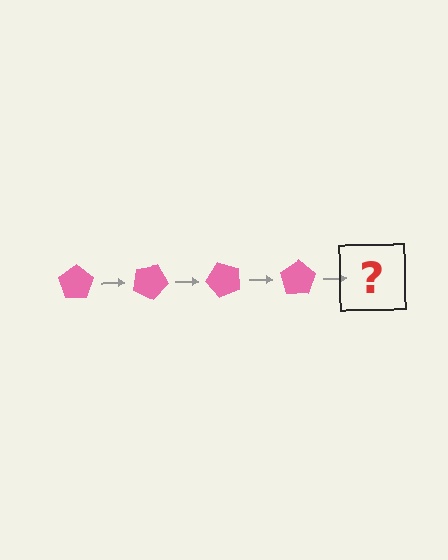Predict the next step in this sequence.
The next step is a pink pentagon rotated 100 degrees.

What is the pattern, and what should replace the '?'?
The pattern is that the pentagon rotates 25 degrees each step. The '?' should be a pink pentagon rotated 100 degrees.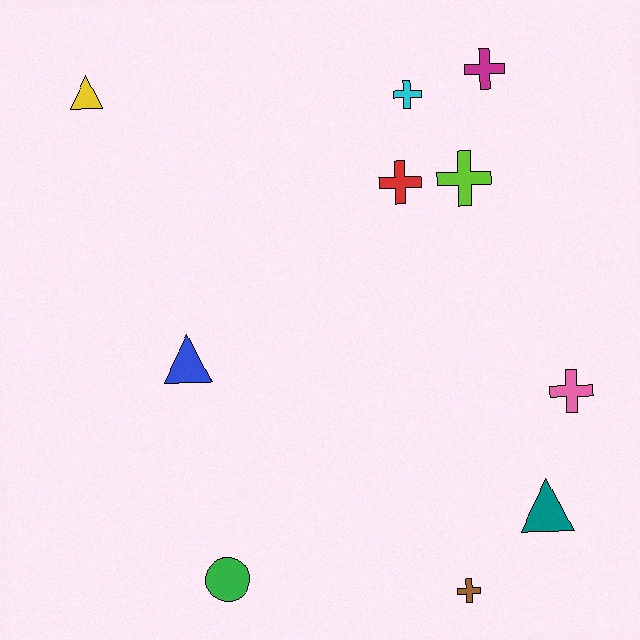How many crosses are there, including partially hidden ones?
There are 6 crosses.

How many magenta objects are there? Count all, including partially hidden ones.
There is 1 magenta object.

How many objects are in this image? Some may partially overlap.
There are 10 objects.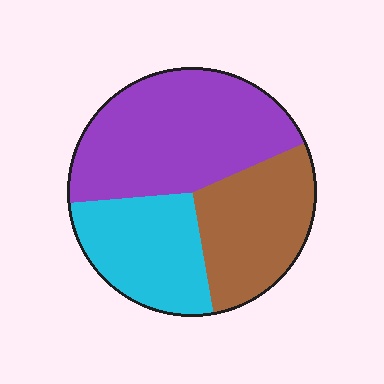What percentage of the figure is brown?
Brown covers roughly 30% of the figure.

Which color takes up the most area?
Purple, at roughly 45%.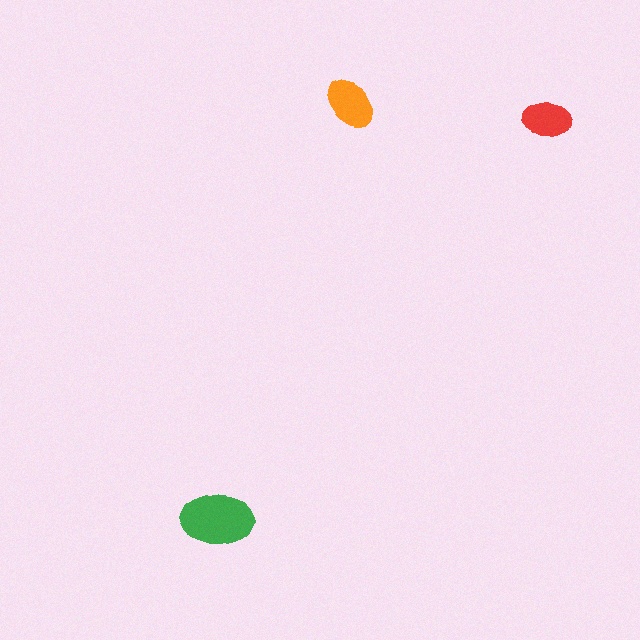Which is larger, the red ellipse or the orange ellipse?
The orange one.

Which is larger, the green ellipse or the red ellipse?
The green one.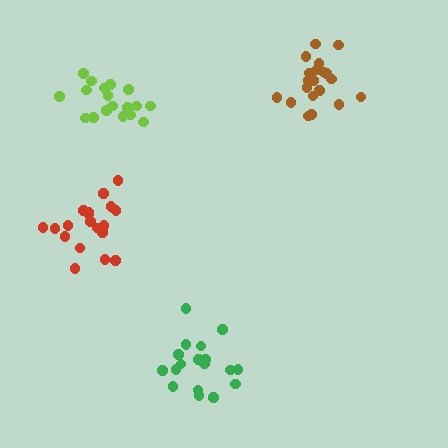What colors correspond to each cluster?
The clusters are colored: brown, lime, green, red.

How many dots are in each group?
Group 1: 21 dots, Group 2: 18 dots, Group 3: 18 dots, Group 4: 20 dots (77 total).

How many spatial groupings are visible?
There are 4 spatial groupings.